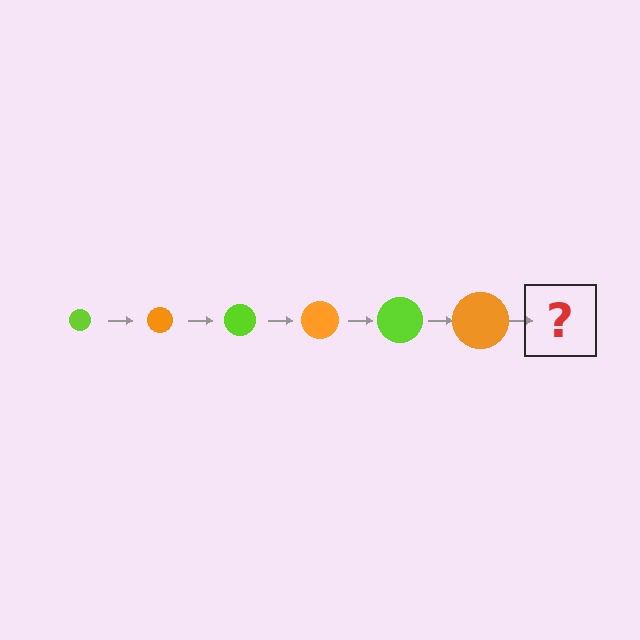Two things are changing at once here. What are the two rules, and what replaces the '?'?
The two rules are that the circle grows larger each step and the color cycles through lime and orange. The '?' should be a lime circle, larger than the previous one.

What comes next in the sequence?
The next element should be a lime circle, larger than the previous one.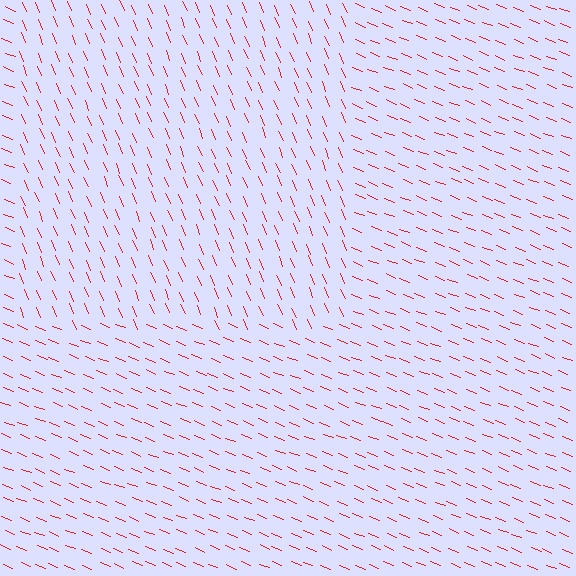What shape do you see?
I see a rectangle.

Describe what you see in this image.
The image is filled with small red line segments. A rectangle region in the image has lines oriented differently from the surrounding lines, creating a visible texture boundary.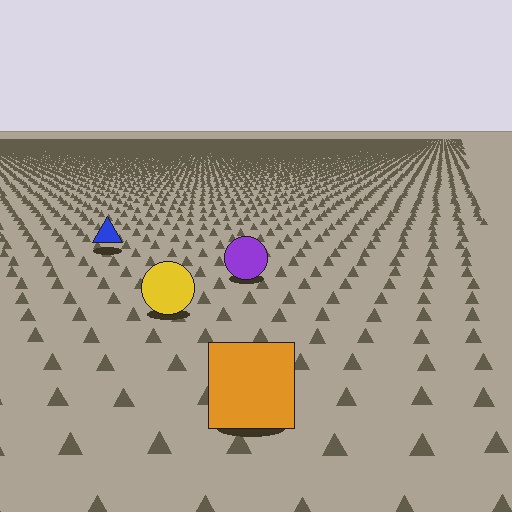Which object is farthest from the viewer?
The blue triangle is farthest from the viewer. It appears smaller and the ground texture around it is denser.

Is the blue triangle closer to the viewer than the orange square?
No. The orange square is closer — you can tell from the texture gradient: the ground texture is coarser near it.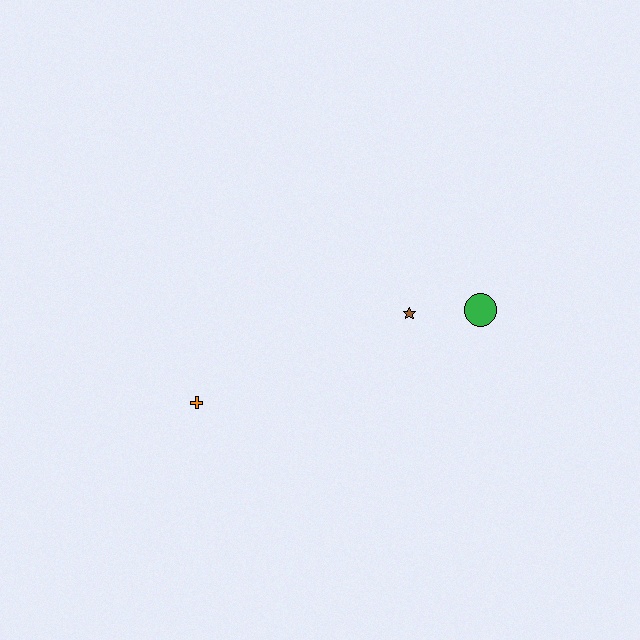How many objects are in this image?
There are 3 objects.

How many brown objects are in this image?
There is 1 brown object.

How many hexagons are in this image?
There are no hexagons.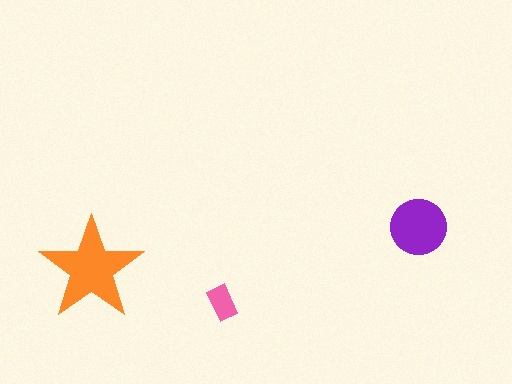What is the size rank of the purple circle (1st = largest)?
2nd.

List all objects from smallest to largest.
The pink rectangle, the purple circle, the orange star.